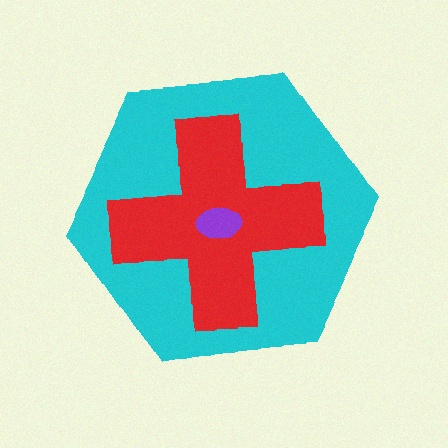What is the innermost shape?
The purple ellipse.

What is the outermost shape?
The cyan hexagon.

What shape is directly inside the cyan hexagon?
The red cross.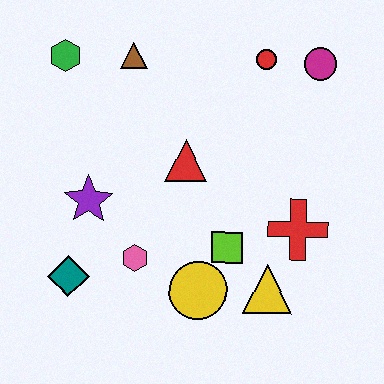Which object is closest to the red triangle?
The lime square is closest to the red triangle.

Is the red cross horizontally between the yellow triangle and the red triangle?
No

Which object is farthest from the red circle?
The teal diamond is farthest from the red circle.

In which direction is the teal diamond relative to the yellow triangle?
The teal diamond is to the left of the yellow triangle.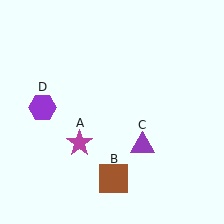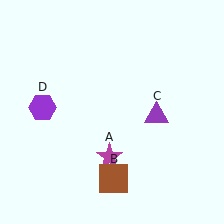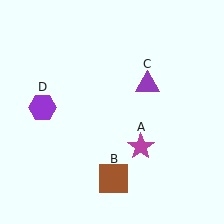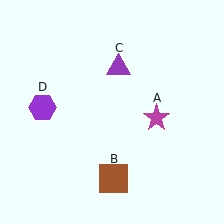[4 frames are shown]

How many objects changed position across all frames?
2 objects changed position: magenta star (object A), purple triangle (object C).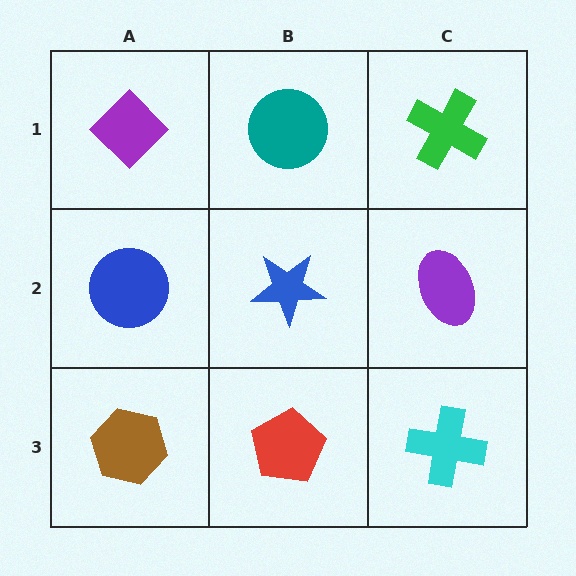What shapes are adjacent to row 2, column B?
A teal circle (row 1, column B), a red pentagon (row 3, column B), a blue circle (row 2, column A), a purple ellipse (row 2, column C).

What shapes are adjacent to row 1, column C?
A purple ellipse (row 2, column C), a teal circle (row 1, column B).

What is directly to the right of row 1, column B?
A green cross.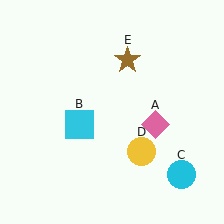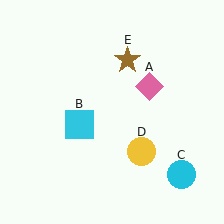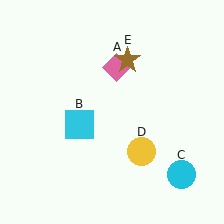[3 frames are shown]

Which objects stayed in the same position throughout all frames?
Cyan square (object B) and cyan circle (object C) and yellow circle (object D) and brown star (object E) remained stationary.